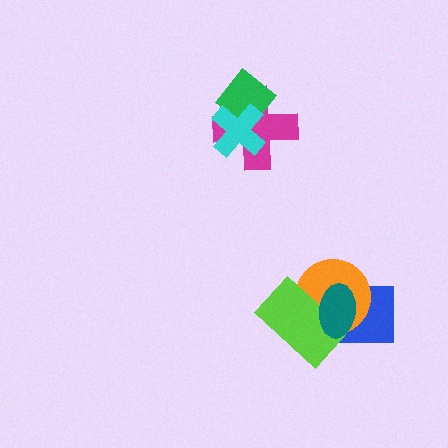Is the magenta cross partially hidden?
Yes, it is partially covered by another shape.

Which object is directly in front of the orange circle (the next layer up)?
The lime rectangle is directly in front of the orange circle.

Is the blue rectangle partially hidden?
Yes, it is partially covered by another shape.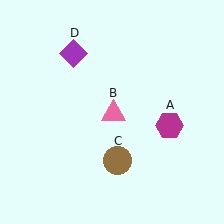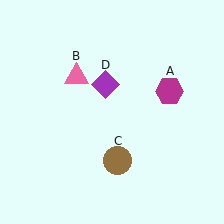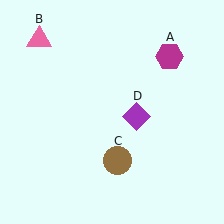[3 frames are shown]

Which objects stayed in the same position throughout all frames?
Brown circle (object C) remained stationary.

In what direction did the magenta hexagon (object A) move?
The magenta hexagon (object A) moved up.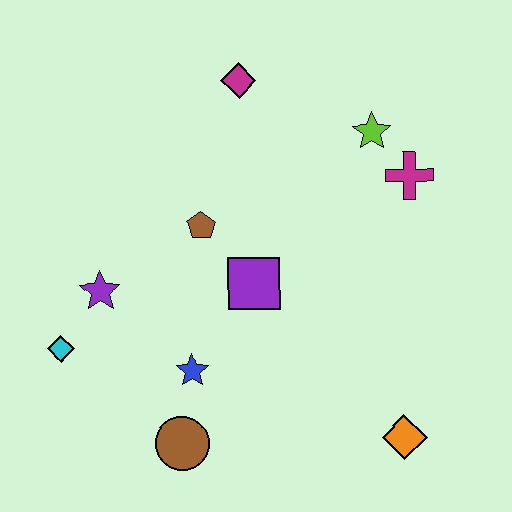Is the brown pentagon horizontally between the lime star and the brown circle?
Yes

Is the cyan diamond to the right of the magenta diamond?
No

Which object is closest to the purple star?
The cyan diamond is closest to the purple star.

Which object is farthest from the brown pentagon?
The orange diamond is farthest from the brown pentagon.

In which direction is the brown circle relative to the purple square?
The brown circle is below the purple square.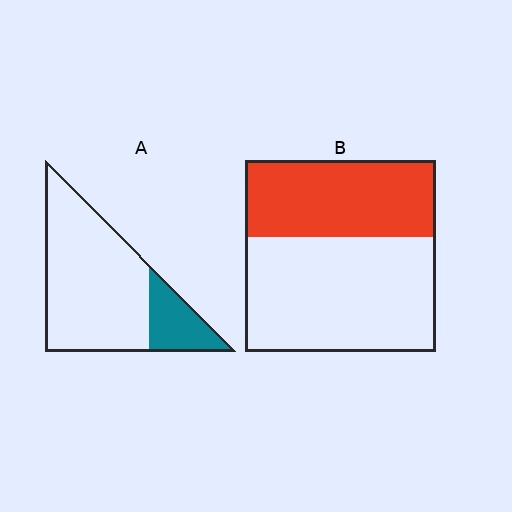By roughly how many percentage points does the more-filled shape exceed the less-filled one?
By roughly 20 percentage points (B over A).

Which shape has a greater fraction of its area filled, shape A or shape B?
Shape B.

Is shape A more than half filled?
No.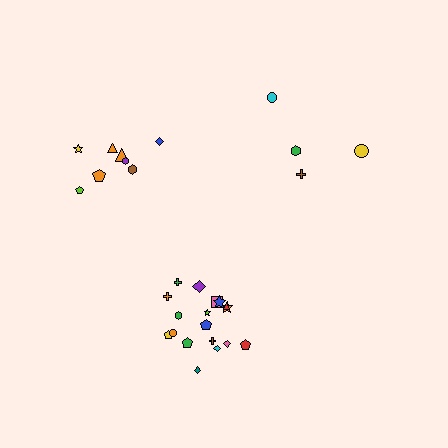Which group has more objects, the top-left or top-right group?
The top-left group.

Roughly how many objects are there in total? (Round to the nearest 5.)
Roughly 30 objects in total.